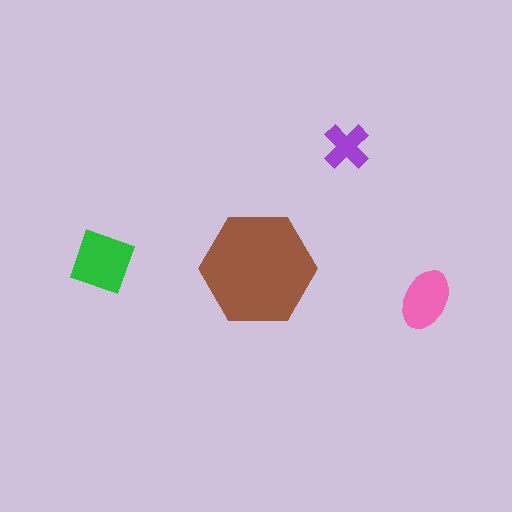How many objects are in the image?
There are 4 objects in the image.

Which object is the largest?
The brown hexagon.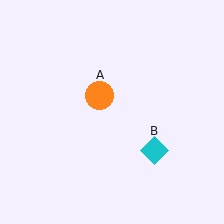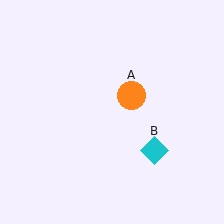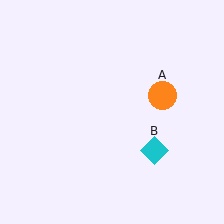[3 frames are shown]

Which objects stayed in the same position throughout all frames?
Cyan diamond (object B) remained stationary.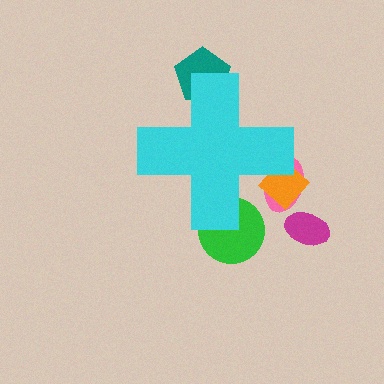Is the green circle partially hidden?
Yes, the green circle is partially hidden behind the cyan cross.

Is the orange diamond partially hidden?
Yes, the orange diamond is partially hidden behind the cyan cross.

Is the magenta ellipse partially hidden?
No, the magenta ellipse is fully visible.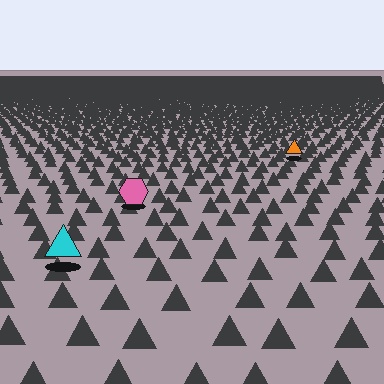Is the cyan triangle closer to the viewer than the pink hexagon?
Yes. The cyan triangle is closer — you can tell from the texture gradient: the ground texture is coarser near it.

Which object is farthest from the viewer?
The orange triangle is farthest from the viewer. It appears smaller and the ground texture around it is denser.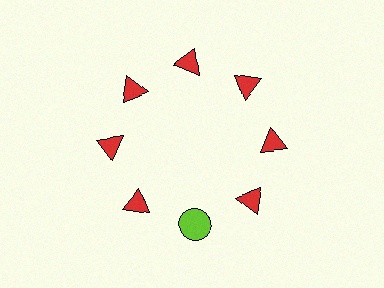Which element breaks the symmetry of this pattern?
The lime circle at roughly the 6 o'clock position breaks the symmetry. All other shapes are red triangles.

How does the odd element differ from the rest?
It differs in both color (lime instead of red) and shape (circle instead of triangle).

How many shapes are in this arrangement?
There are 8 shapes arranged in a ring pattern.